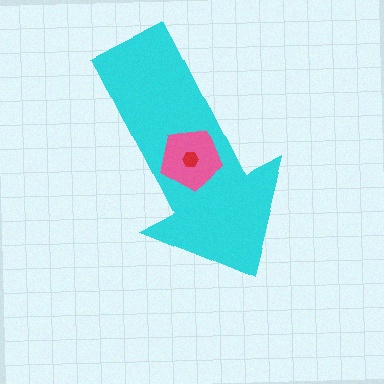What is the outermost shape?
The cyan arrow.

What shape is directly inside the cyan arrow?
The pink pentagon.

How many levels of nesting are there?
3.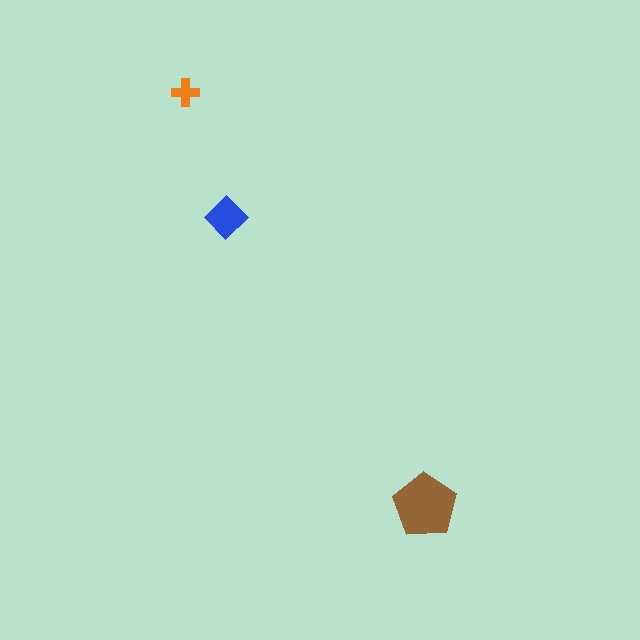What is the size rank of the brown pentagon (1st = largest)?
1st.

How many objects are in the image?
There are 3 objects in the image.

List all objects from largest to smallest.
The brown pentagon, the blue diamond, the orange cross.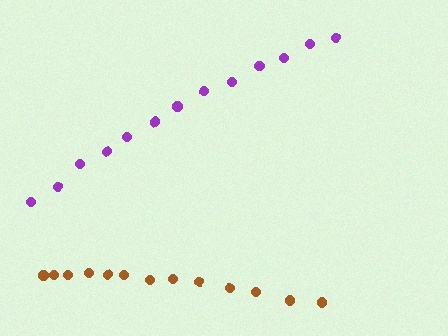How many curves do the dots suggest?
There are 2 distinct paths.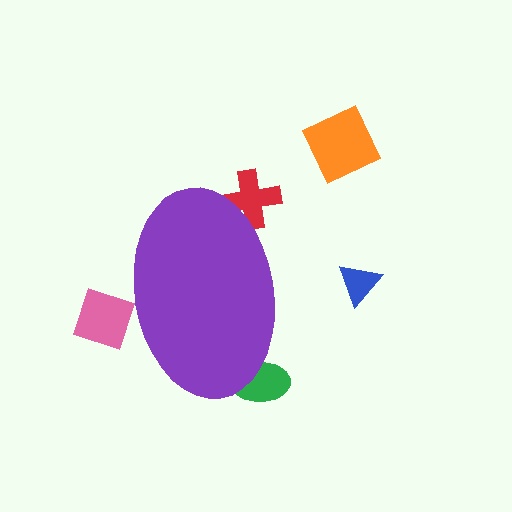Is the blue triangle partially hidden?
No, the blue triangle is fully visible.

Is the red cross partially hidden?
Yes, the red cross is partially hidden behind the purple ellipse.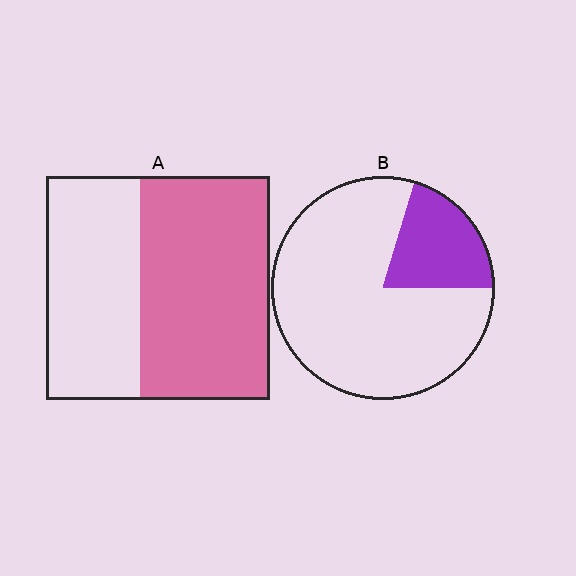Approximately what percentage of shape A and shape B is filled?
A is approximately 60% and B is approximately 20%.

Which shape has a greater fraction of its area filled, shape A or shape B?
Shape A.